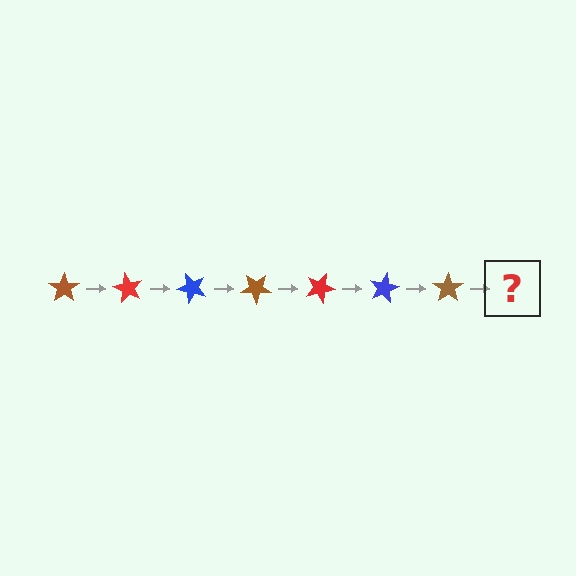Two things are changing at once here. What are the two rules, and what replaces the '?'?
The two rules are that it rotates 60 degrees each step and the color cycles through brown, red, and blue. The '?' should be a red star, rotated 420 degrees from the start.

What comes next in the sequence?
The next element should be a red star, rotated 420 degrees from the start.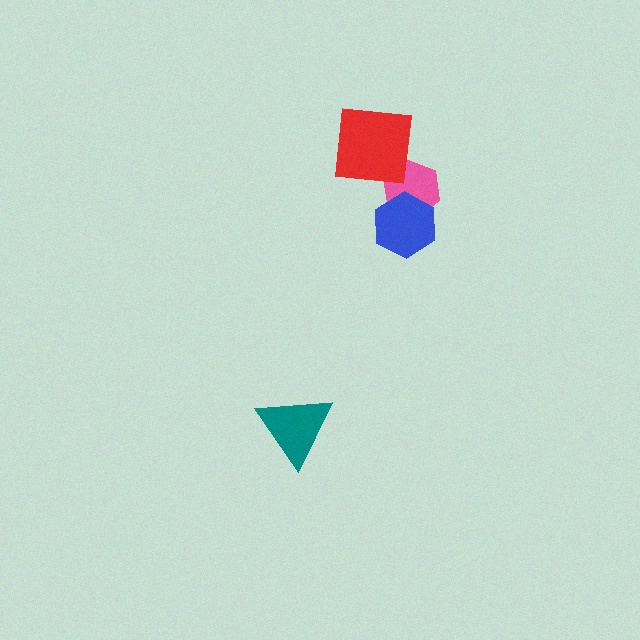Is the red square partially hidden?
No, no other shape covers it.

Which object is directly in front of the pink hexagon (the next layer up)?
The blue hexagon is directly in front of the pink hexagon.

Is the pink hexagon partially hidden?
Yes, it is partially covered by another shape.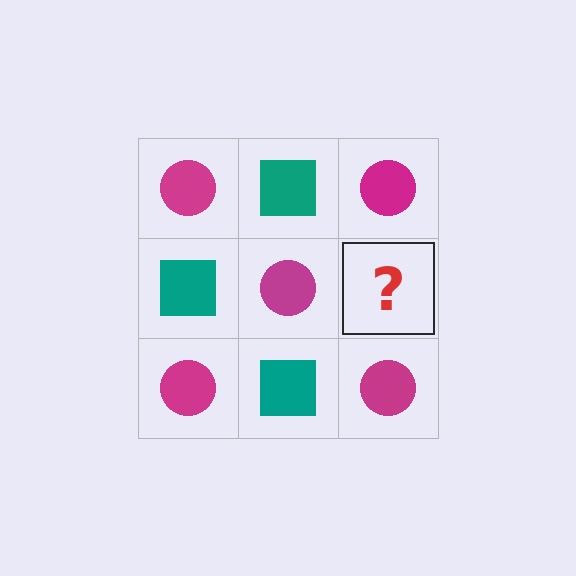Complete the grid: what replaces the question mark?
The question mark should be replaced with a teal square.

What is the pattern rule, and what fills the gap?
The rule is that it alternates magenta circle and teal square in a checkerboard pattern. The gap should be filled with a teal square.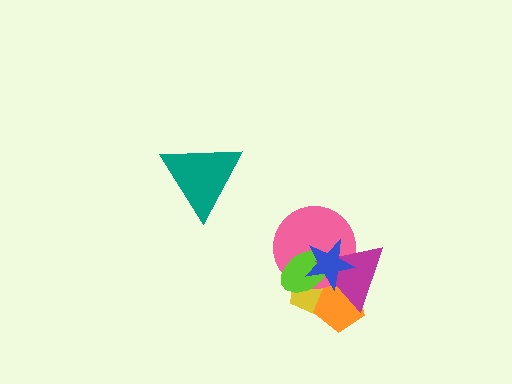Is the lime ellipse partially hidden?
Yes, it is partially covered by another shape.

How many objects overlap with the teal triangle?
0 objects overlap with the teal triangle.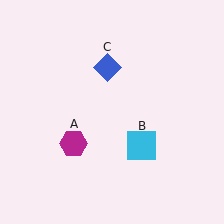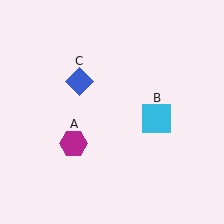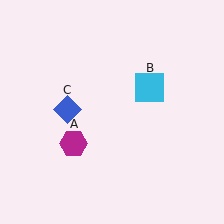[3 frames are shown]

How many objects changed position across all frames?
2 objects changed position: cyan square (object B), blue diamond (object C).